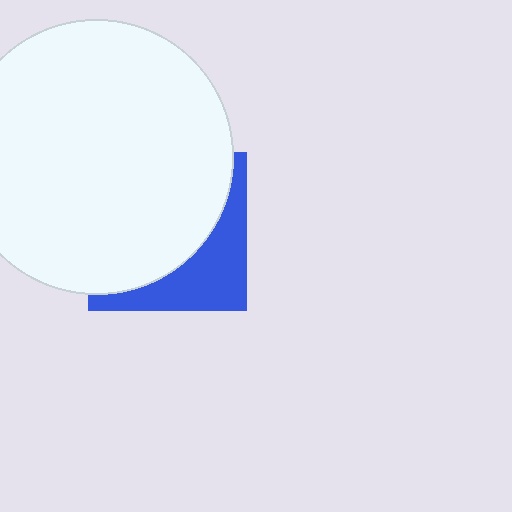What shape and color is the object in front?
The object in front is a white circle.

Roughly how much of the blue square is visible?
A small part of it is visible (roughly 34%).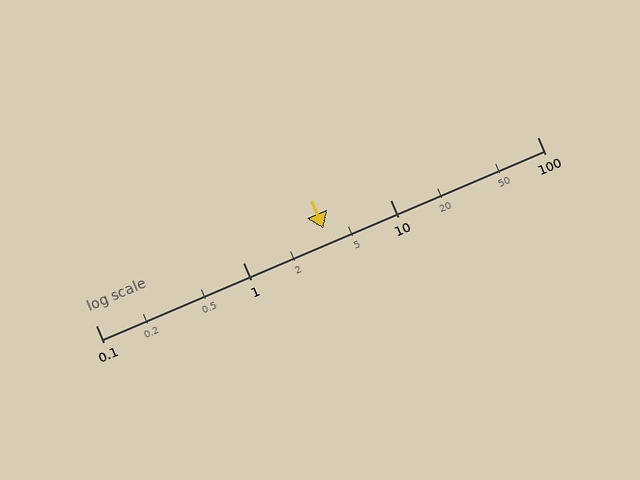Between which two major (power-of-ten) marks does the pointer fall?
The pointer is between 1 and 10.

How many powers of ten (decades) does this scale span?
The scale spans 3 decades, from 0.1 to 100.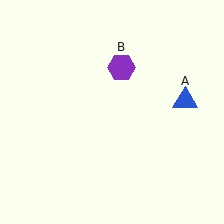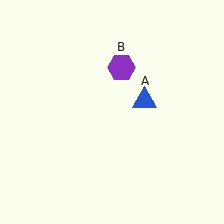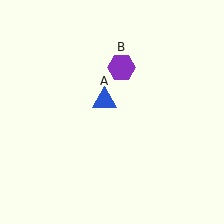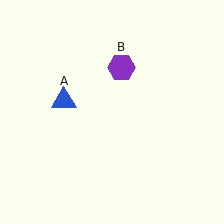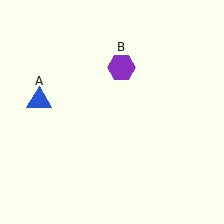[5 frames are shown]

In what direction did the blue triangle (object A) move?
The blue triangle (object A) moved left.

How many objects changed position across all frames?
1 object changed position: blue triangle (object A).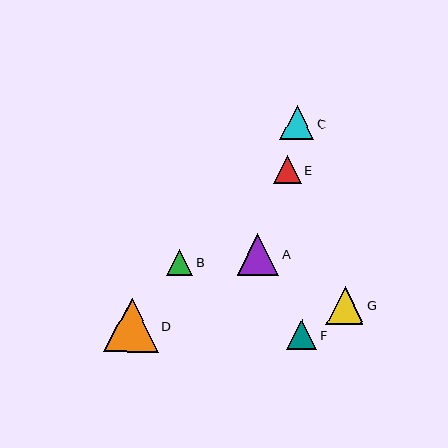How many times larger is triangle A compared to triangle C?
Triangle A is approximately 1.2 times the size of triangle C.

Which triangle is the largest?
Triangle D is the largest with a size of approximately 54 pixels.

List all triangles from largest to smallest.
From largest to smallest: D, A, G, C, F, E, B.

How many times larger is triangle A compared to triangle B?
Triangle A is approximately 1.6 times the size of triangle B.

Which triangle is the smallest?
Triangle B is the smallest with a size of approximately 26 pixels.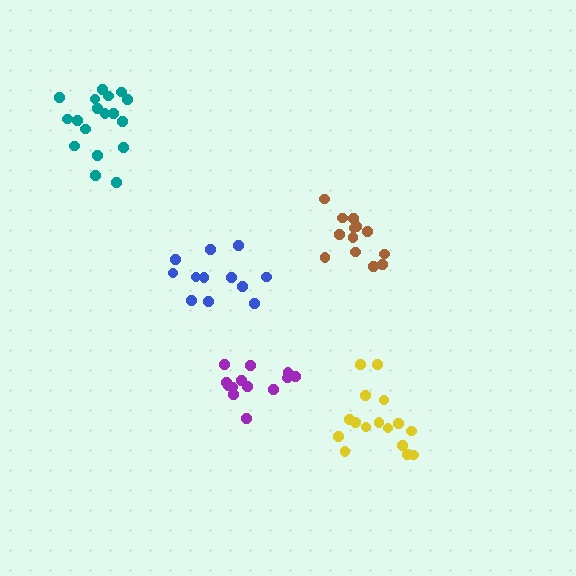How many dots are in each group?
Group 1: 14 dots, Group 2: 13 dots, Group 3: 12 dots, Group 4: 18 dots, Group 5: 16 dots (73 total).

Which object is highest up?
The teal cluster is topmost.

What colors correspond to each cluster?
The clusters are colored: purple, brown, blue, teal, yellow.